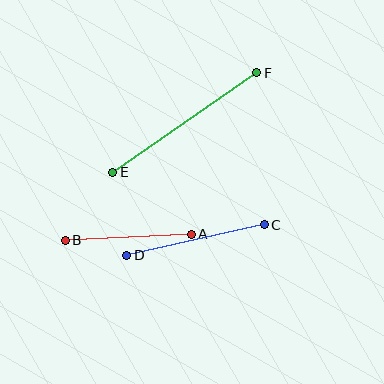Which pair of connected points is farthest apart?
Points E and F are farthest apart.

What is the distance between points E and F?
The distance is approximately 175 pixels.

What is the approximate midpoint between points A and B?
The midpoint is at approximately (128, 237) pixels.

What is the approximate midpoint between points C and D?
The midpoint is at approximately (196, 240) pixels.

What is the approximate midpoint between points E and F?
The midpoint is at approximately (185, 123) pixels.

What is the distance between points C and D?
The distance is approximately 141 pixels.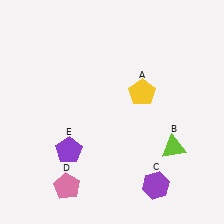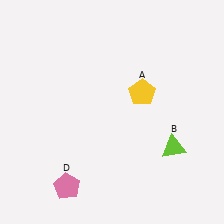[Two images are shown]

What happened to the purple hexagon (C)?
The purple hexagon (C) was removed in Image 2. It was in the bottom-right area of Image 1.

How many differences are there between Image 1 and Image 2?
There are 2 differences between the two images.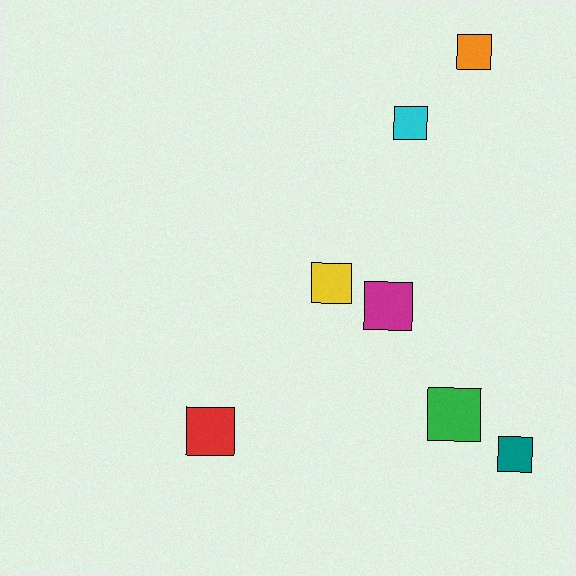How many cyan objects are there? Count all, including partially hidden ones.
There is 1 cyan object.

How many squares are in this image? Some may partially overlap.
There are 7 squares.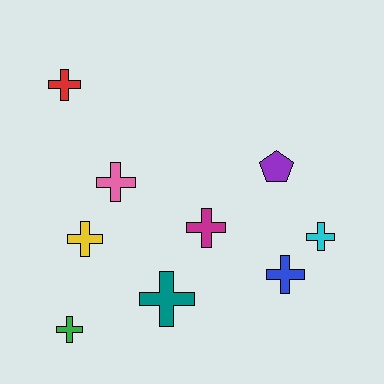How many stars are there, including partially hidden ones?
There are no stars.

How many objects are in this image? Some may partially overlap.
There are 9 objects.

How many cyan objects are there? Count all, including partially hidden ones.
There is 1 cyan object.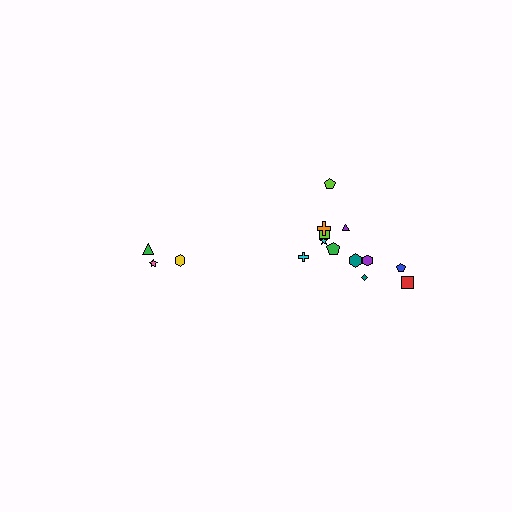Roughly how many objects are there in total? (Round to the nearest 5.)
Roughly 15 objects in total.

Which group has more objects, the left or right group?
The right group.